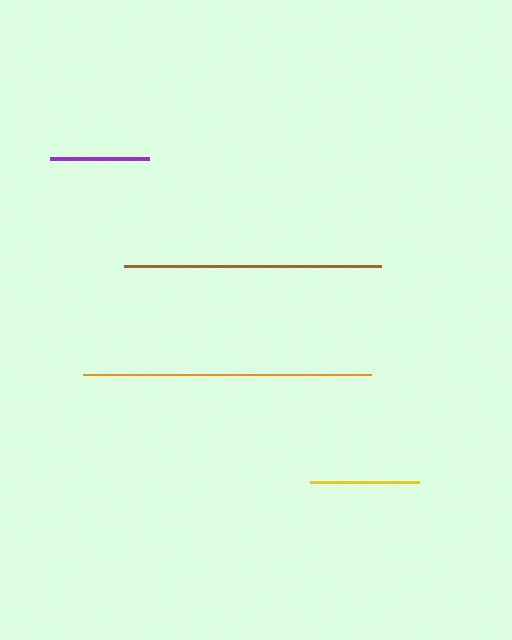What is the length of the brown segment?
The brown segment is approximately 257 pixels long.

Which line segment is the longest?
The orange line is the longest at approximately 288 pixels.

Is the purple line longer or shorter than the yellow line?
The yellow line is longer than the purple line.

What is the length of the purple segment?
The purple segment is approximately 100 pixels long.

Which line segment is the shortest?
The purple line is the shortest at approximately 100 pixels.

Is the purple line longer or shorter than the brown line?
The brown line is longer than the purple line.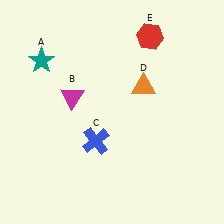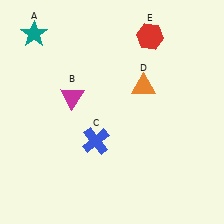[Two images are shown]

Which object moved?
The teal star (A) moved up.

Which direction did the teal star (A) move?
The teal star (A) moved up.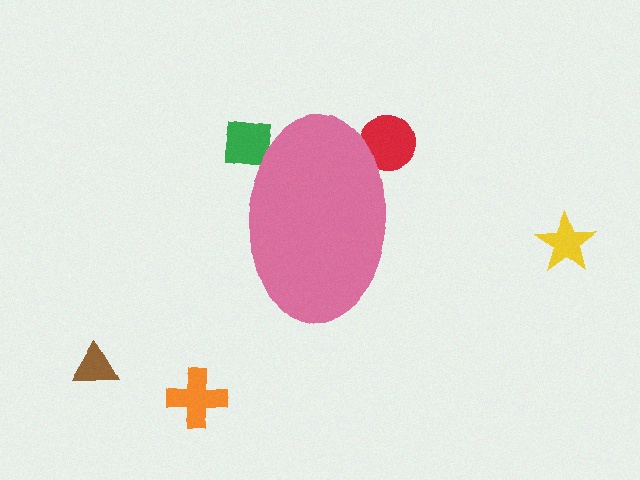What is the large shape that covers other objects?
A pink ellipse.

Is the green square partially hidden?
Yes, the green square is partially hidden behind the pink ellipse.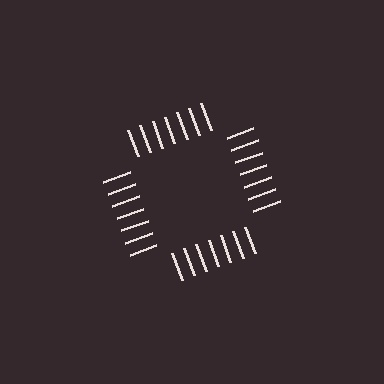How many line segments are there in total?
28 — 7 along each of the 4 edges.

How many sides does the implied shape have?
4 sides — the line-ends trace a square.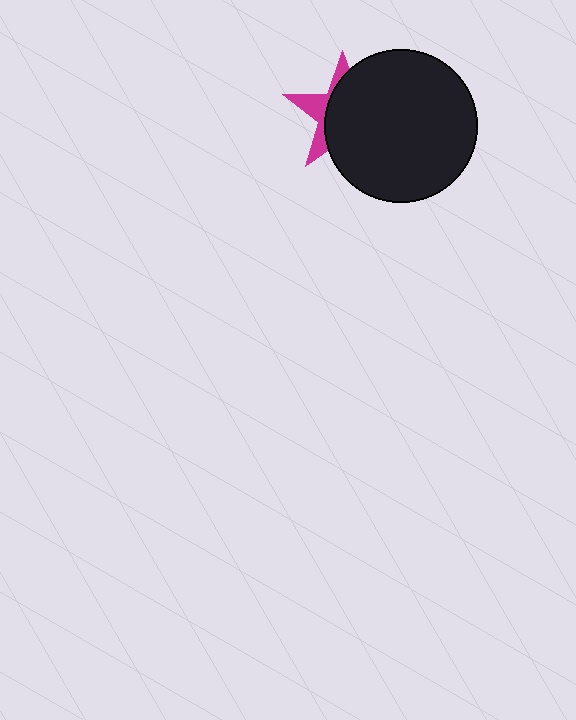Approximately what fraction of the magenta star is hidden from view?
Roughly 69% of the magenta star is hidden behind the black circle.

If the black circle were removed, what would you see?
You would see the complete magenta star.